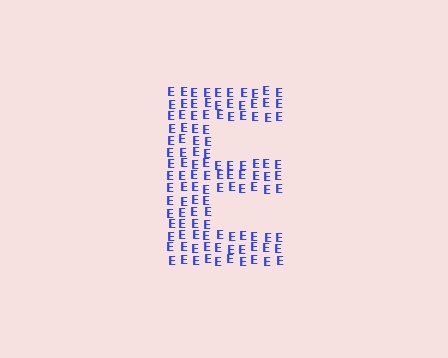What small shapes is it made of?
It is made of small letter E's.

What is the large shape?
The large shape is the letter E.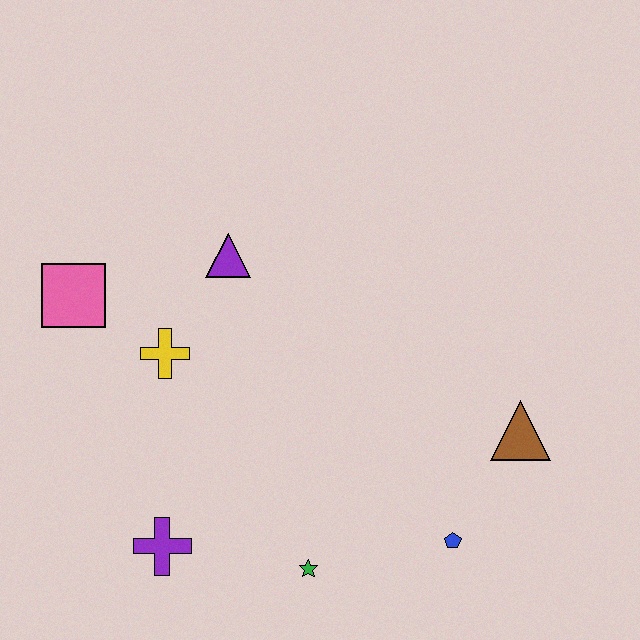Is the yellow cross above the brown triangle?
Yes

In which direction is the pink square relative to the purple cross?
The pink square is above the purple cross.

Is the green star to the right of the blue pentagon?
No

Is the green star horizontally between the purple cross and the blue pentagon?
Yes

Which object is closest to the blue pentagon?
The brown triangle is closest to the blue pentagon.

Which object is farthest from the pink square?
The brown triangle is farthest from the pink square.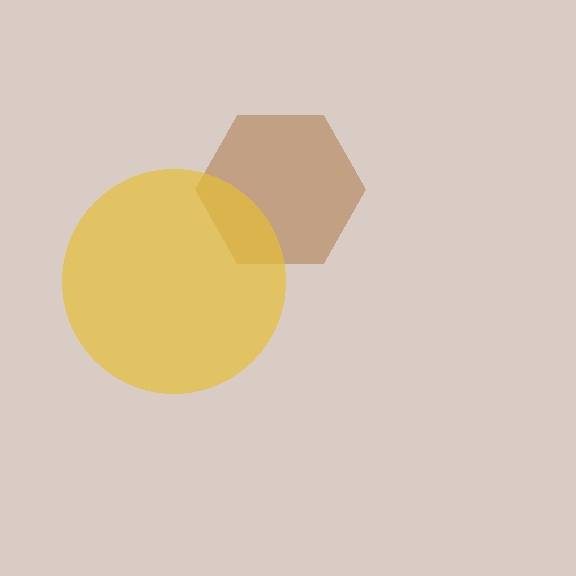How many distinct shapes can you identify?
There are 2 distinct shapes: a brown hexagon, a yellow circle.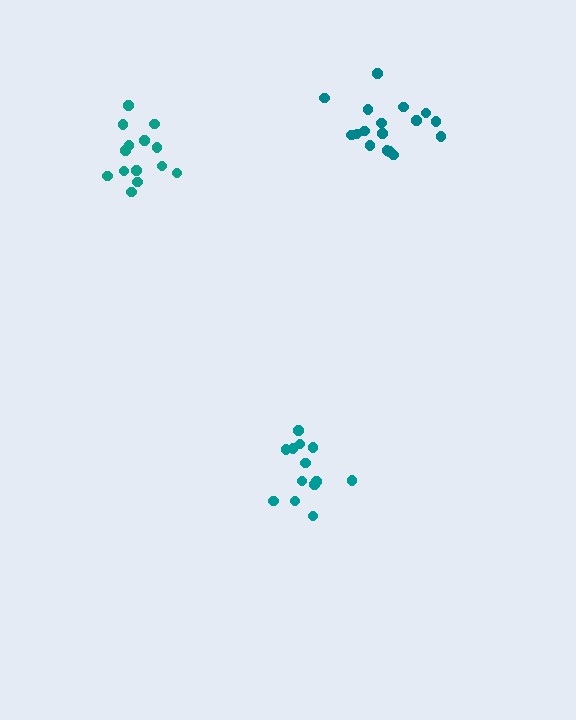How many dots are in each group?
Group 1: 13 dots, Group 2: 17 dots, Group 3: 14 dots (44 total).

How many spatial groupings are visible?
There are 3 spatial groupings.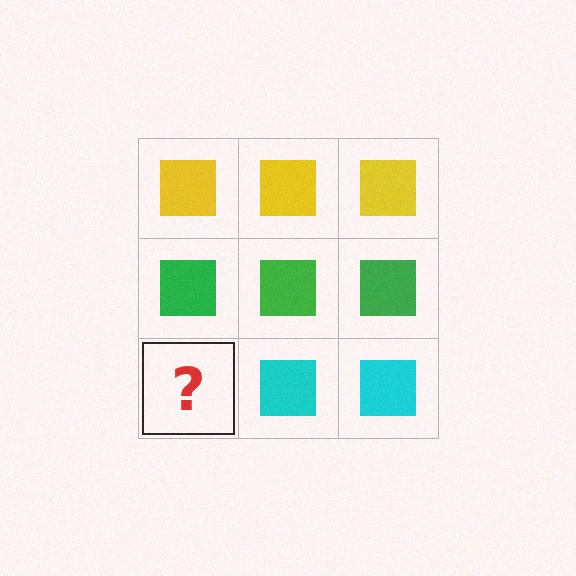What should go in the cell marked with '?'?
The missing cell should contain a cyan square.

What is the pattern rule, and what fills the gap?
The rule is that each row has a consistent color. The gap should be filled with a cyan square.